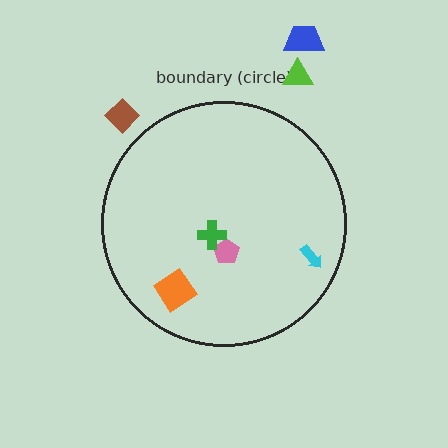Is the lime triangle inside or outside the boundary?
Outside.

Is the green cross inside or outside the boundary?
Inside.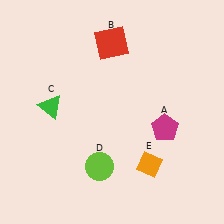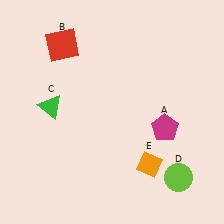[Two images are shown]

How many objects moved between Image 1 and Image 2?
2 objects moved between the two images.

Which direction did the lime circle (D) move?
The lime circle (D) moved right.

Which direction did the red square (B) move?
The red square (B) moved left.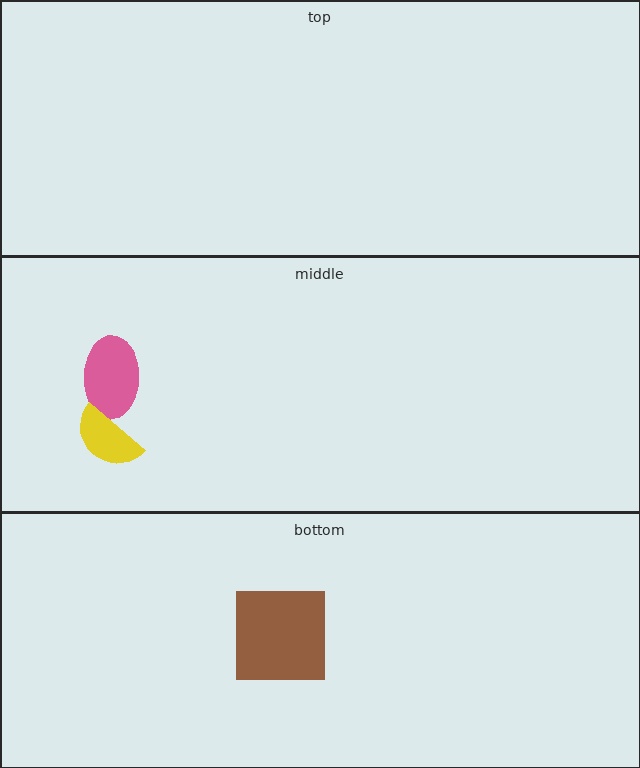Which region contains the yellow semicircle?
The middle region.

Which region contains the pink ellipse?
The middle region.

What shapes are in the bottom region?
The brown square.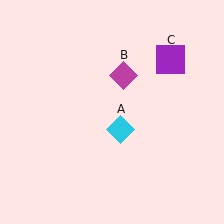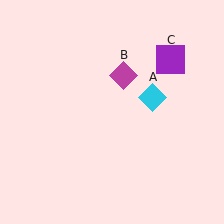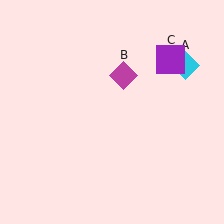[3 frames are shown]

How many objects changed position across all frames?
1 object changed position: cyan diamond (object A).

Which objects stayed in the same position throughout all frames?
Magenta diamond (object B) and purple square (object C) remained stationary.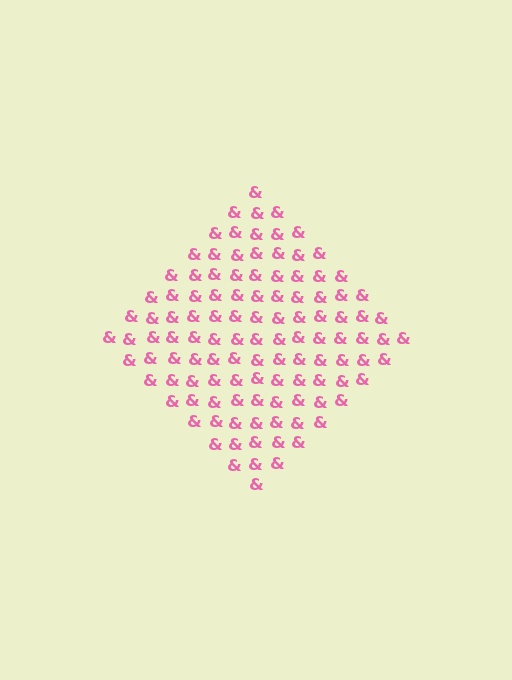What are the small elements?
The small elements are ampersands.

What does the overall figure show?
The overall figure shows a diamond.